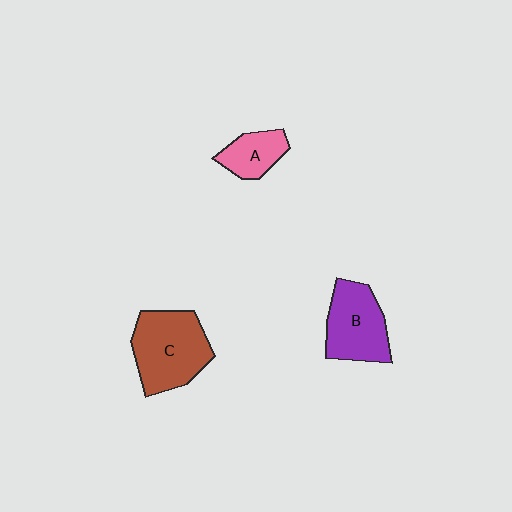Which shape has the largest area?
Shape C (brown).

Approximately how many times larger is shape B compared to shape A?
Approximately 1.7 times.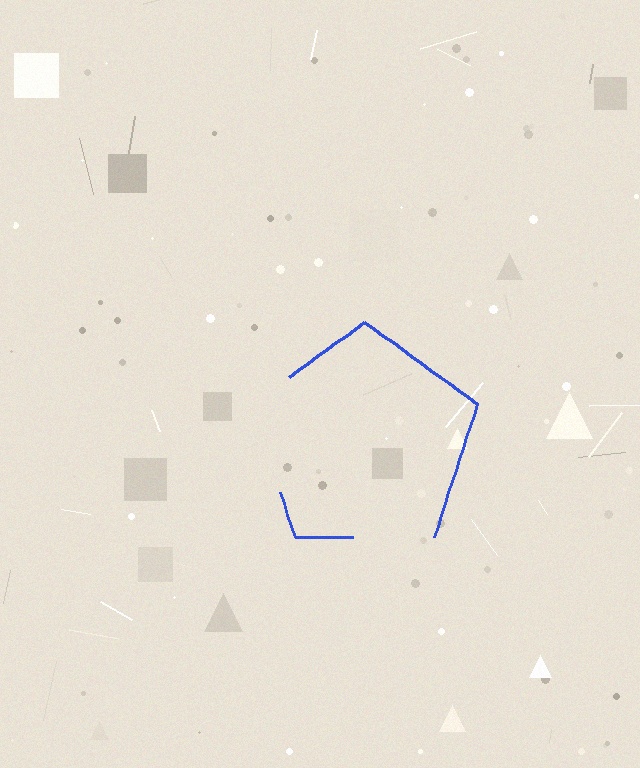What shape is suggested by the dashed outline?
The dashed outline suggests a pentagon.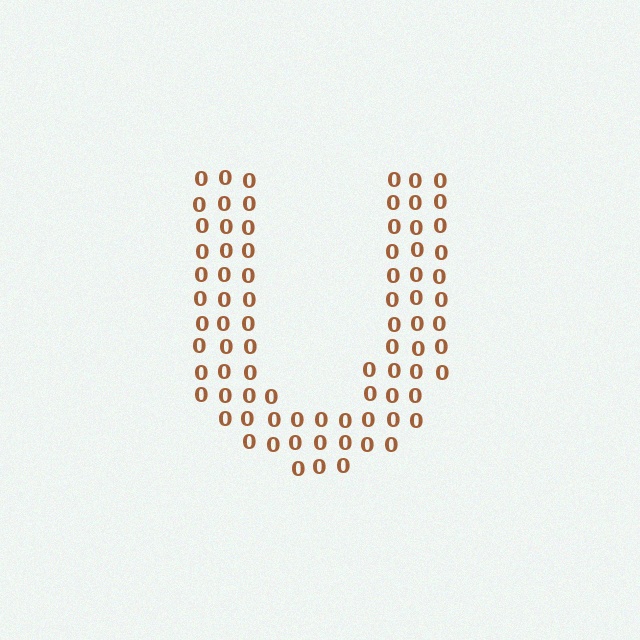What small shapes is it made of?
It is made of small digit 0's.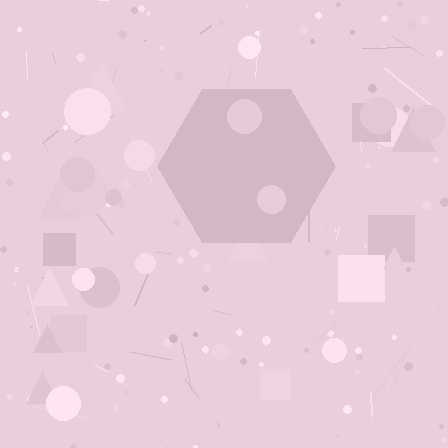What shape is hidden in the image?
A hexagon is hidden in the image.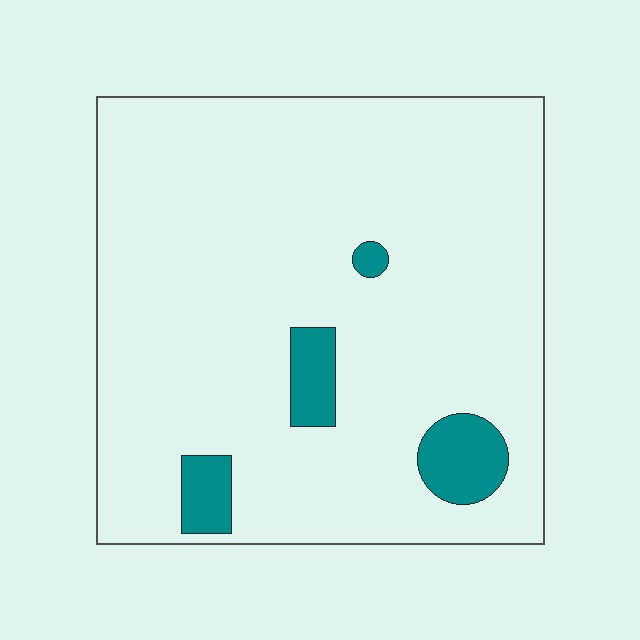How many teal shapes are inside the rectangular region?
4.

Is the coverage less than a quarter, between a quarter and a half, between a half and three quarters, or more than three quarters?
Less than a quarter.